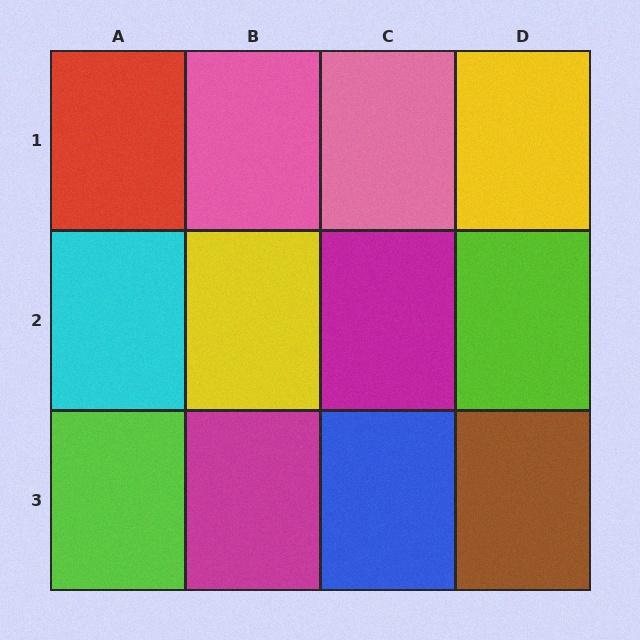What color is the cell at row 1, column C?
Pink.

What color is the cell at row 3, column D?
Brown.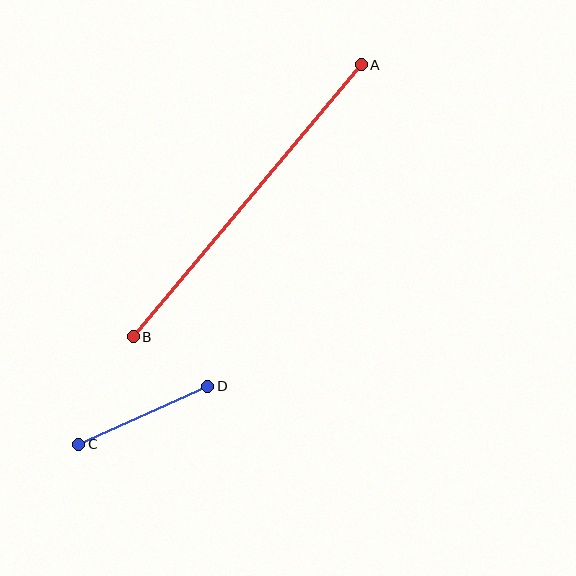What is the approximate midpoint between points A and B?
The midpoint is at approximately (247, 201) pixels.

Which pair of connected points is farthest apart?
Points A and B are farthest apart.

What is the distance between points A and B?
The distance is approximately 355 pixels.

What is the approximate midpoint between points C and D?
The midpoint is at approximately (143, 415) pixels.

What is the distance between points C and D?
The distance is approximately 141 pixels.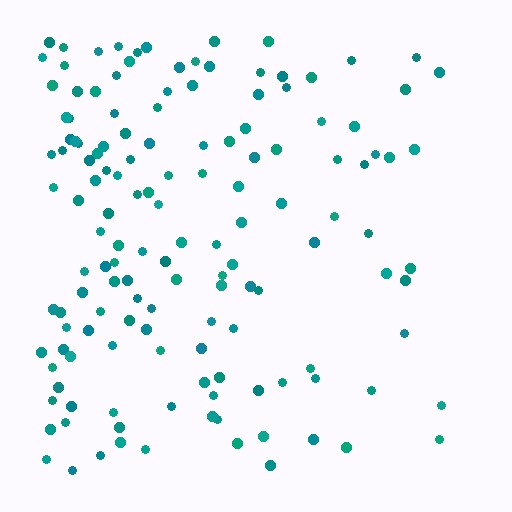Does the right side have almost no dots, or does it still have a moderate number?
Still a moderate number, just noticeably fewer than the left.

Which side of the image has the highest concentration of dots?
The left.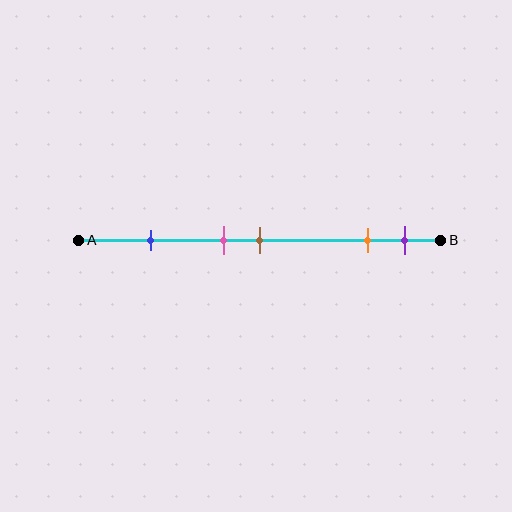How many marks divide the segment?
There are 5 marks dividing the segment.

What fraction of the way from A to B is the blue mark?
The blue mark is approximately 20% (0.2) of the way from A to B.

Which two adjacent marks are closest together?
The pink and brown marks are the closest adjacent pair.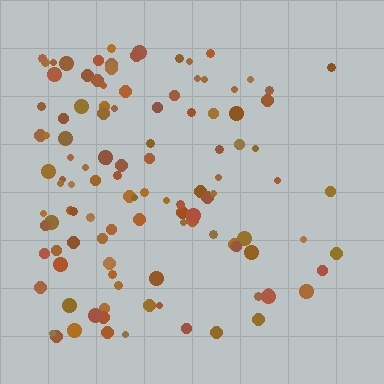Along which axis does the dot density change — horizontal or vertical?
Horizontal.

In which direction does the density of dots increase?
From right to left, with the left side densest.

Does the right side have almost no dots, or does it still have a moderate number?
Still a moderate number, just noticeably fewer than the left.